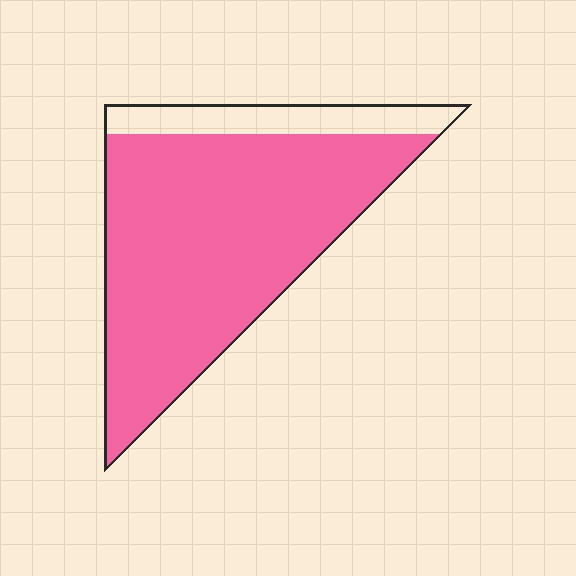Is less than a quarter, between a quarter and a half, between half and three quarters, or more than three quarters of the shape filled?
More than three quarters.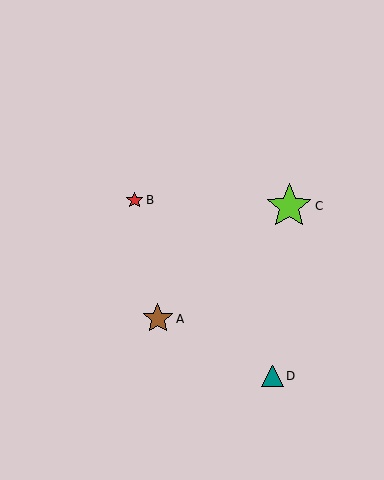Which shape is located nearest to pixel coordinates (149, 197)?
The red star (labeled B) at (135, 200) is nearest to that location.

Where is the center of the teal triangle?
The center of the teal triangle is at (273, 376).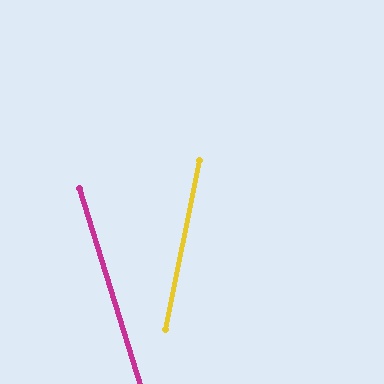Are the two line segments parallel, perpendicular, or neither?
Neither parallel nor perpendicular — they differ by about 29°.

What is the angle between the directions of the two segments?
Approximately 29 degrees.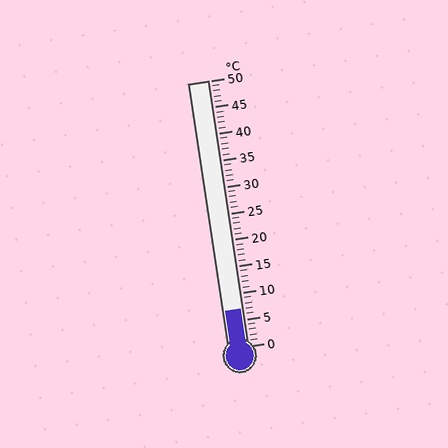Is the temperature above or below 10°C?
The temperature is below 10°C.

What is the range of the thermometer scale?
The thermometer scale ranges from 0°C to 50°C.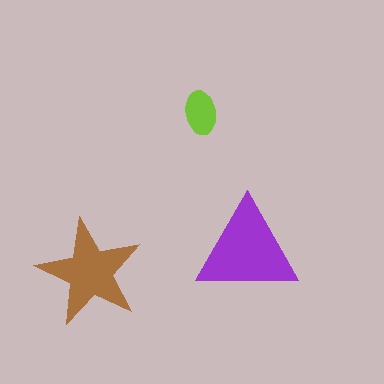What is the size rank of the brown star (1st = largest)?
2nd.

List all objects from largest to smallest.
The purple triangle, the brown star, the lime ellipse.